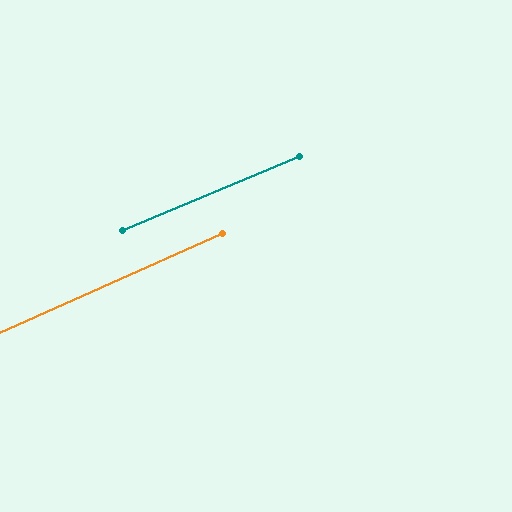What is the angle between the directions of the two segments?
Approximately 1 degree.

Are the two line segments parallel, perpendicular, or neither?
Parallel — their directions differ by only 1.2°.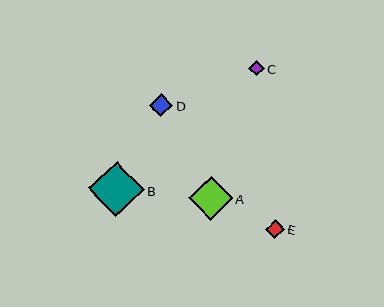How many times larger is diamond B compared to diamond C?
Diamond B is approximately 3.6 times the size of diamond C.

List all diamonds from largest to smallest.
From largest to smallest: B, A, D, E, C.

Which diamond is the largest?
Diamond B is the largest with a size of approximately 56 pixels.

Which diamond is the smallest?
Diamond C is the smallest with a size of approximately 15 pixels.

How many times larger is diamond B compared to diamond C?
Diamond B is approximately 3.6 times the size of diamond C.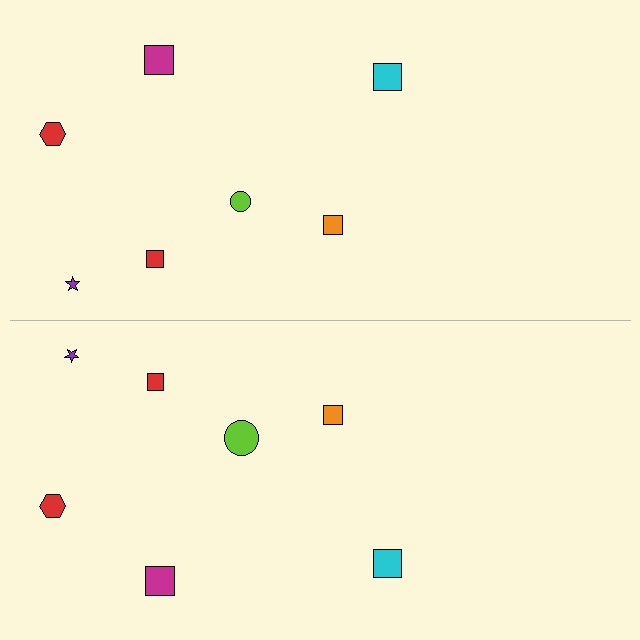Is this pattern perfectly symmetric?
No, the pattern is not perfectly symmetric. The lime circle on the bottom side has a different size than its mirror counterpart.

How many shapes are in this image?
There are 14 shapes in this image.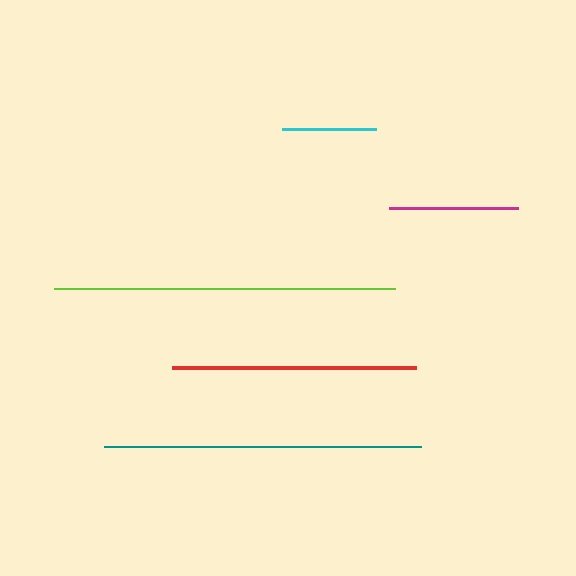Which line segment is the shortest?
The cyan line is the shortest at approximately 93 pixels.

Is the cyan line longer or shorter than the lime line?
The lime line is longer than the cyan line.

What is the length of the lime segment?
The lime segment is approximately 341 pixels long.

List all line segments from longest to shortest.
From longest to shortest: lime, teal, red, magenta, cyan.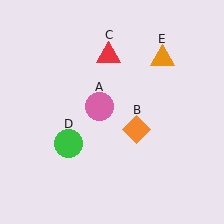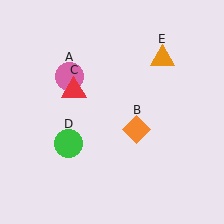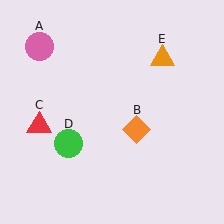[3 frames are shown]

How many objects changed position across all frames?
2 objects changed position: pink circle (object A), red triangle (object C).